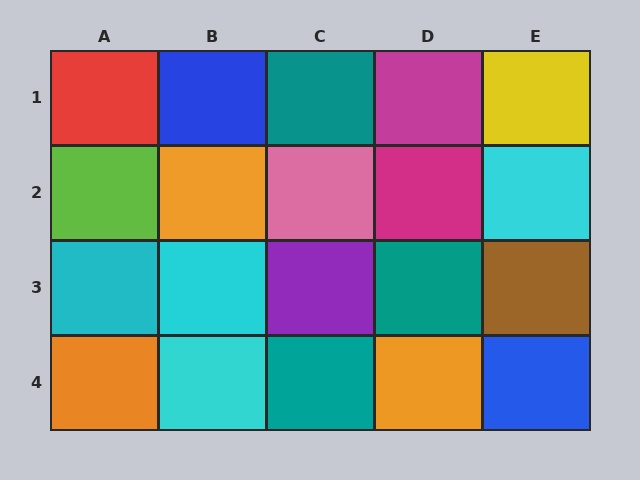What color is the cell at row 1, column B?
Blue.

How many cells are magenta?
2 cells are magenta.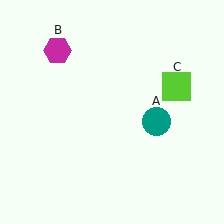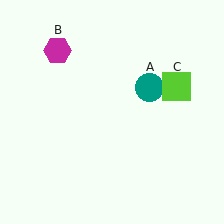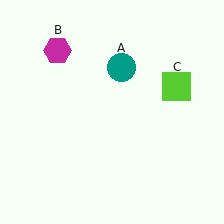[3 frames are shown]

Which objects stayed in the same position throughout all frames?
Magenta hexagon (object B) and lime square (object C) remained stationary.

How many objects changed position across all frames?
1 object changed position: teal circle (object A).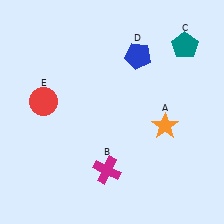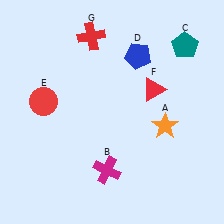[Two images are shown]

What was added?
A red triangle (F), a red cross (G) were added in Image 2.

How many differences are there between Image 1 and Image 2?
There are 2 differences between the two images.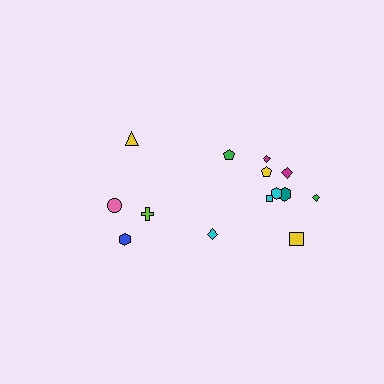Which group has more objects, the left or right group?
The right group.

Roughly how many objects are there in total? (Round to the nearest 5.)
Roughly 15 objects in total.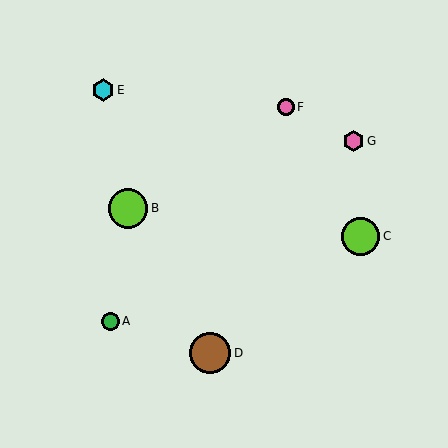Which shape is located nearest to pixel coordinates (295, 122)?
The pink circle (labeled F) at (286, 107) is nearest to that location.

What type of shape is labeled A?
Shape A is a green circle.